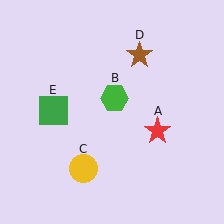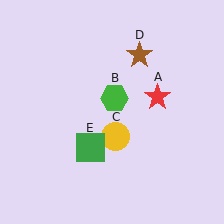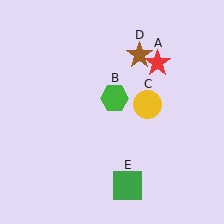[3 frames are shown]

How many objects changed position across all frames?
3 objects changed position: red star (object A), yellow circle (object C), green square (object E).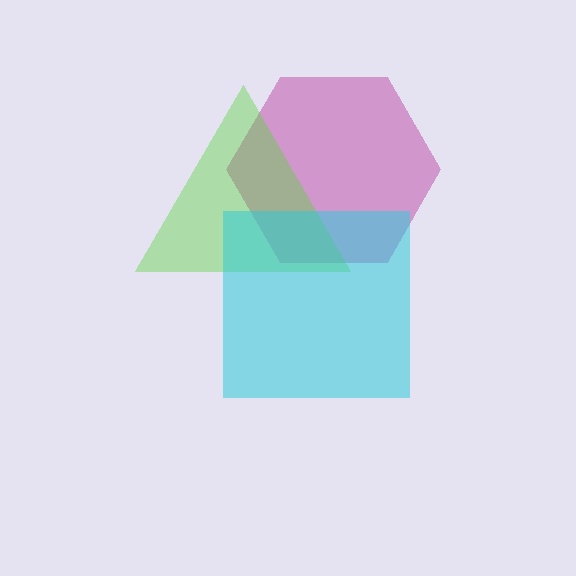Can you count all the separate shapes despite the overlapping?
Yes, there are 3 separate shapes.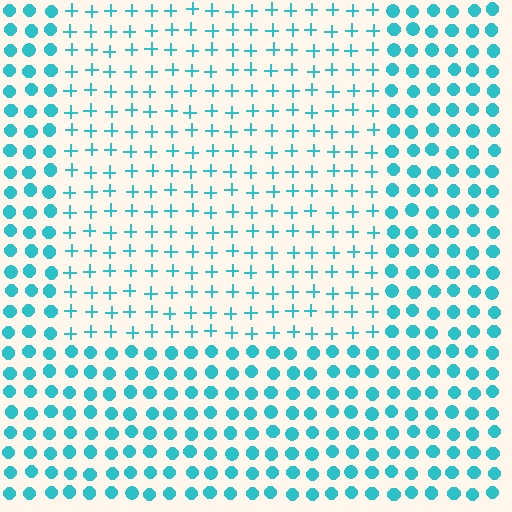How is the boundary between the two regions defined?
The boundary is defined by a change in element shape: plus signs inside vs. circles outside. All elements share the same color and spacing.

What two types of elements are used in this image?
The image uses plus signs inside the rectangle region and circles outside it.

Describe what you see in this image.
The image is filled with small cyan elements arranged in a uniform grid. A rectangle-shaped region contains plus signs, while the surrounding area contains circles. The boundary is defined purely by the change in element shape.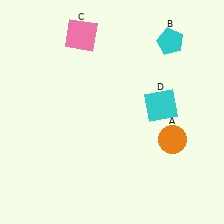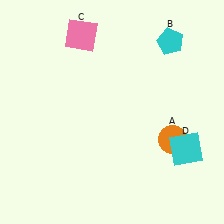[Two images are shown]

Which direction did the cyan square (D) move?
The cyan square (D) moved down.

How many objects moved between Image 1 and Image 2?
1 object moved between the two images.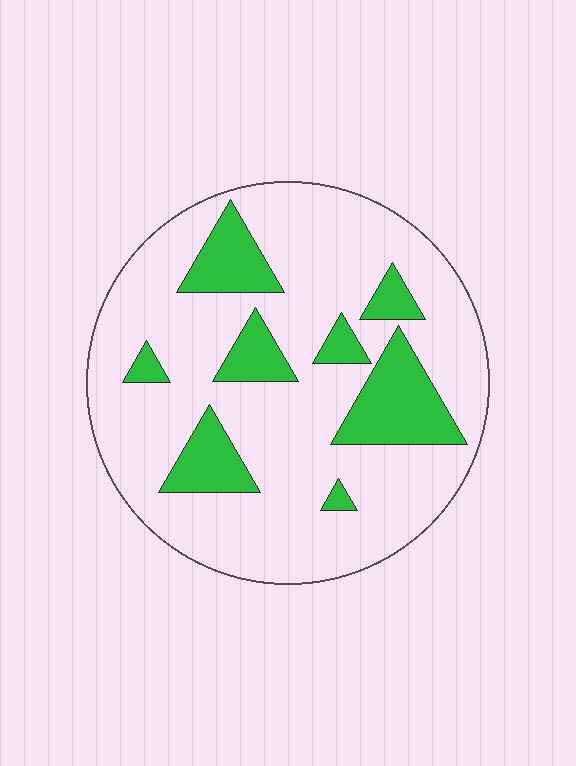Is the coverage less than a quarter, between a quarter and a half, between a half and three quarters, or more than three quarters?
Less than a quarter.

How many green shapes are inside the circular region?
8.